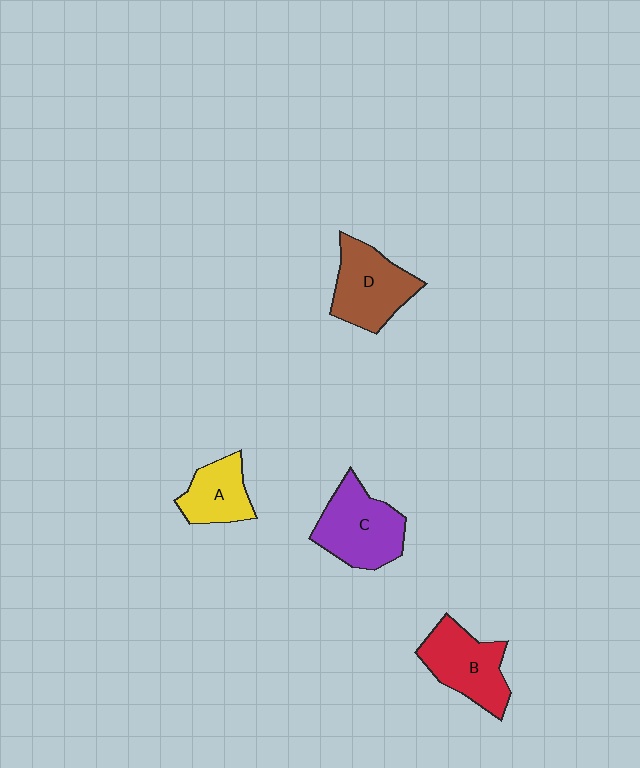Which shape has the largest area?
Shape C (purple).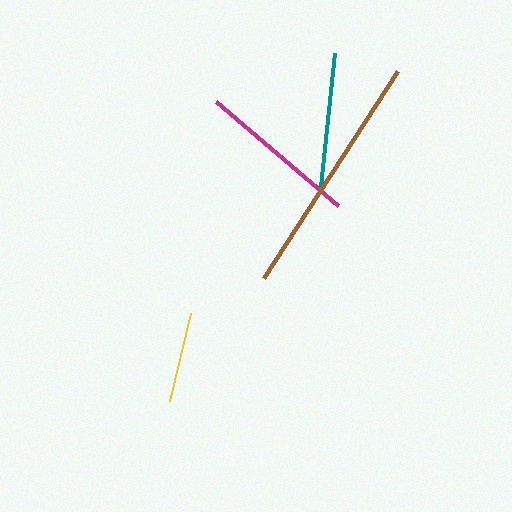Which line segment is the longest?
The brown line is the longest at approximately 245 pixels.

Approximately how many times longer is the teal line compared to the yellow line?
The teal line is approximately 1.5 times the length of the yellow line.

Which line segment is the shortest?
The yellow line is the shortest at approximately 91 pixels.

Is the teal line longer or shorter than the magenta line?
The magenta line is longer than the teal line.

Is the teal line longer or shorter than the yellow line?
The teal line is longer than the yellow line.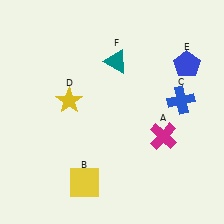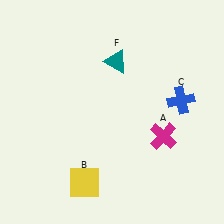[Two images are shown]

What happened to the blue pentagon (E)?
The blue pentagon (E) was removed in Image 2. It was in the top-right area of Image 1.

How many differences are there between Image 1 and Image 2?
There are 2 differences between the two images.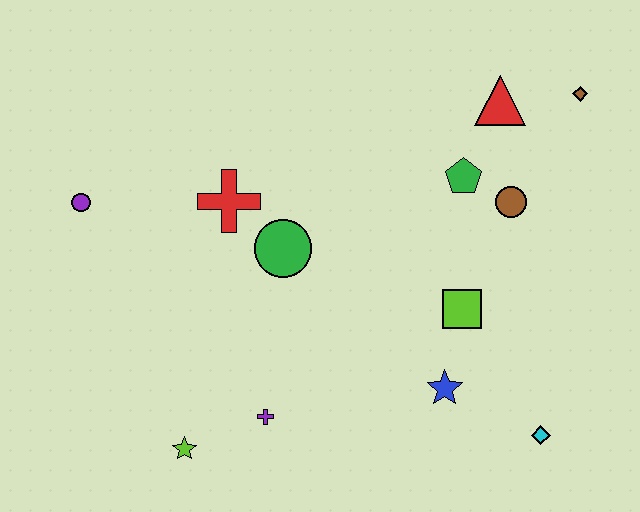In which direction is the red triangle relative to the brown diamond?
The red triangle is to the left of the brown diamond.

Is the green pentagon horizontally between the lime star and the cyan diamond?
Yes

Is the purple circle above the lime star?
Yes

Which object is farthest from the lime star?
The brown diamond is farthest from the lime star.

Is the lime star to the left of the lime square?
Yes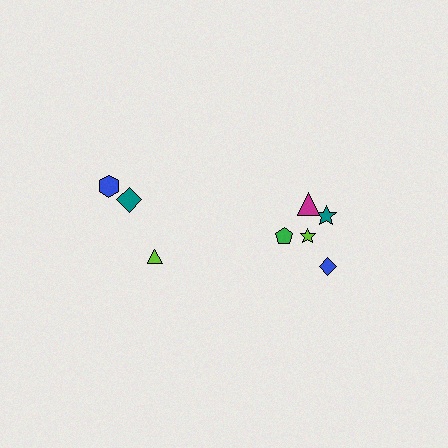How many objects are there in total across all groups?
There are 8 objects.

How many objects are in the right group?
There are 5 objects.